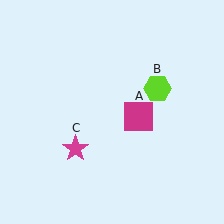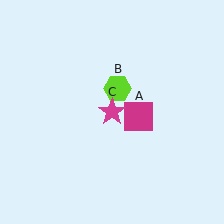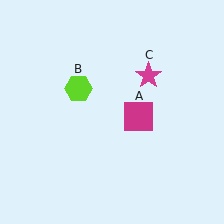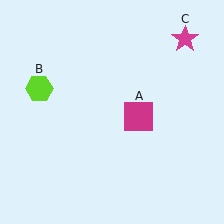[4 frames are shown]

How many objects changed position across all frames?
2 objects changed position: lime hexagon (object B), magenta star (object C).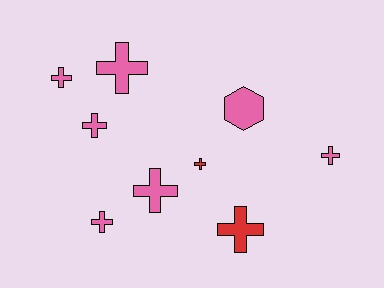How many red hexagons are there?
There are no red hexagons.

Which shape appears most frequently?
Cross, with 8 objects.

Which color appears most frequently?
Pink, with 7 objects.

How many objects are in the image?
There are 9 objects.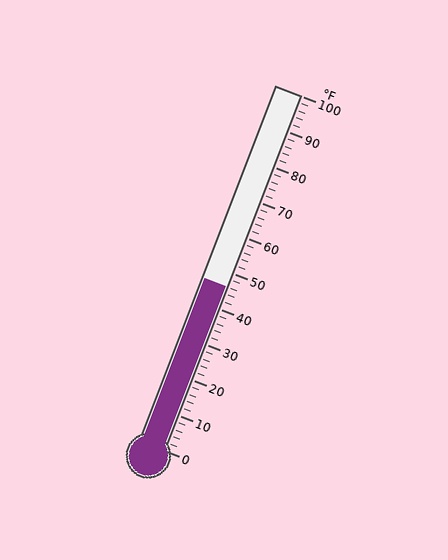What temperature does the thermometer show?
The thermometer shows approximately 46°F.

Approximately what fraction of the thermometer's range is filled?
The thermometer is filled to approximately 45% of its range.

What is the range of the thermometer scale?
The thermometer scale ranges from 0°F to 100°F.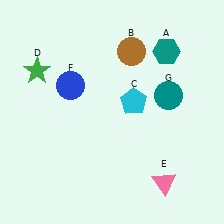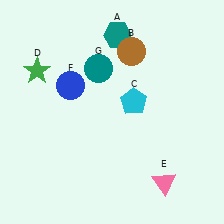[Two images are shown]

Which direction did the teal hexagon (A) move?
The teal hexagon (A) moved left.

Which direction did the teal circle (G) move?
The teal circle (G) moved left.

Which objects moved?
The objects that moved are: the teal hexagon (A), the teal circle (G).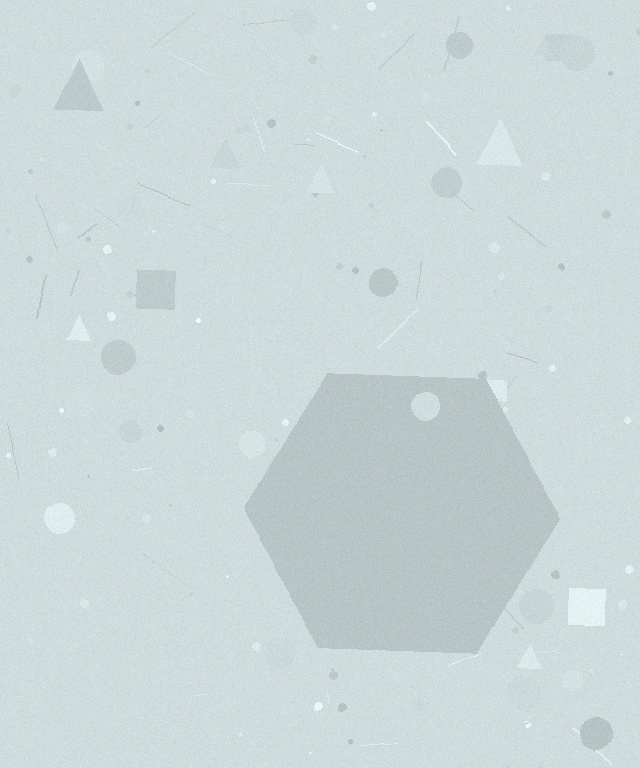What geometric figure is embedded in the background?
A hexagon is embedded in the background.